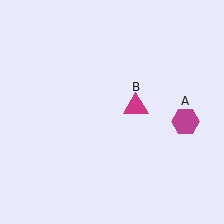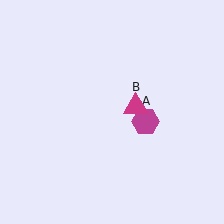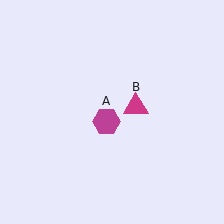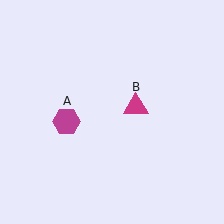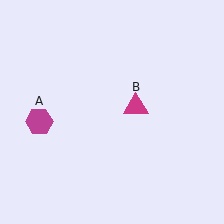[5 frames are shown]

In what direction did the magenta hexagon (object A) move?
The magenta hexagon (object A) moved left.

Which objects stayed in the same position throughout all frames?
Magenta triangle (object B) remained stationary.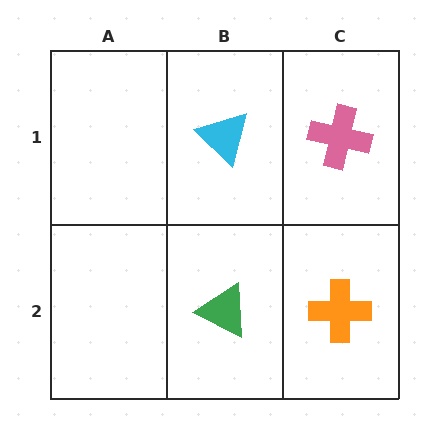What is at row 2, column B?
A green triangle.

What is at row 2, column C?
An orange cross.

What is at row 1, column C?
A pink cross.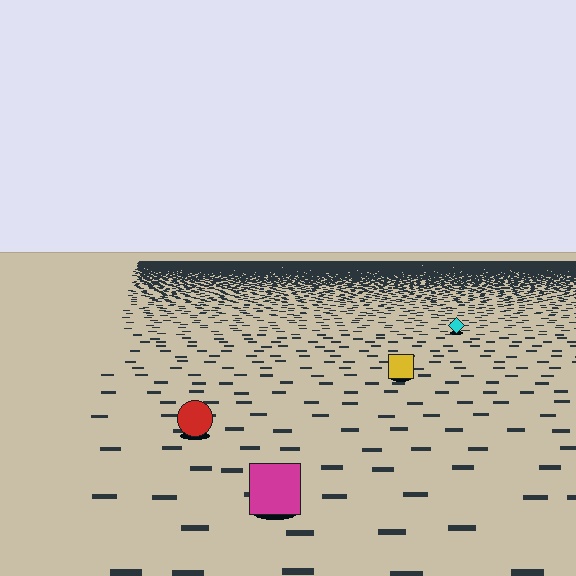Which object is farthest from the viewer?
The cyan diamond is farthest from the viewer. It appears smaller and the ground texture around it is denser.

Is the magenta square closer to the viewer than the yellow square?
Yes. The magenta square is closer — you can tell from the texture gradient: the ground texture is coarser near it.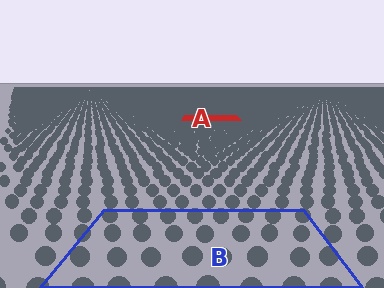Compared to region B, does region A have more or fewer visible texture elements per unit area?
Region A has more texture elements per unit area — they are packed more densely because it is farther away.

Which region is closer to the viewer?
Region B is closer. The texture elements there are larger and more spread out.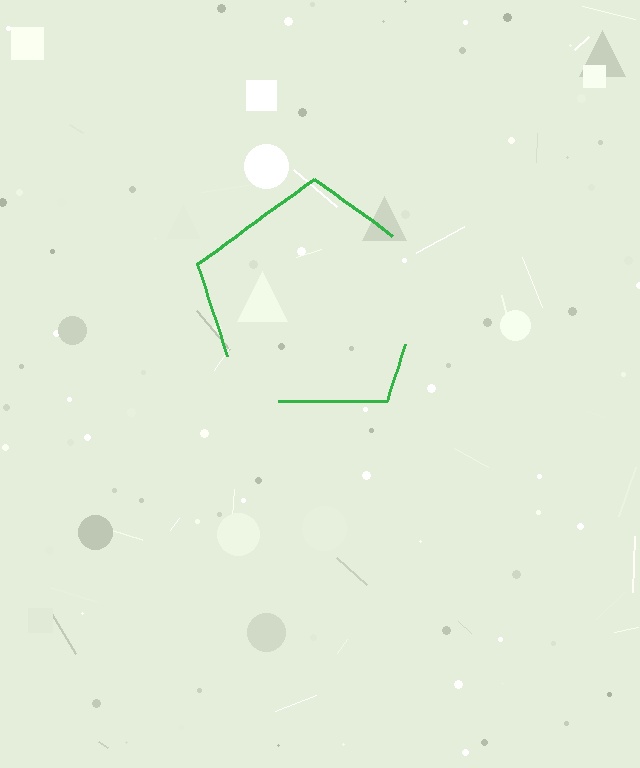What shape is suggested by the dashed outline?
The dashed outline suggests a pentagon.